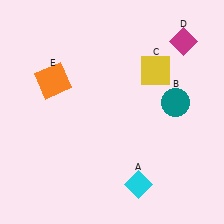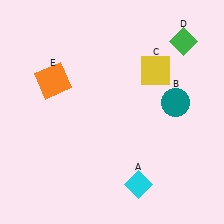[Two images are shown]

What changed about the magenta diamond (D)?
In Image 1, D is magenta. In Image 2, it changed to green.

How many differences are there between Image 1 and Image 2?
There is 1 difference between the two images.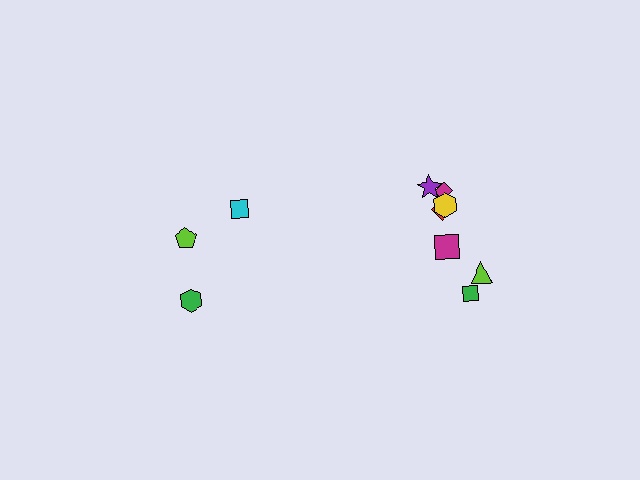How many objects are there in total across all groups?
There are 10 objects.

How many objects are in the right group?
There are 7 objects.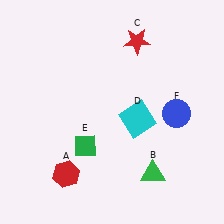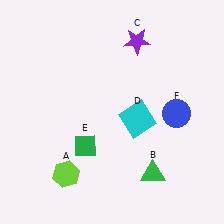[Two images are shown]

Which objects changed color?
A changed from red to lime. C changed from red to purple.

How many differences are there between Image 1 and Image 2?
There are 2 differences between the two images.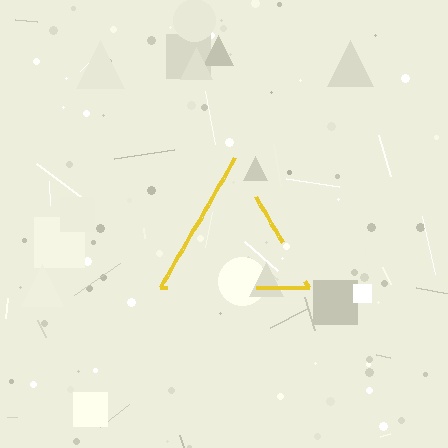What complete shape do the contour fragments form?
The contour fragments form a triangle.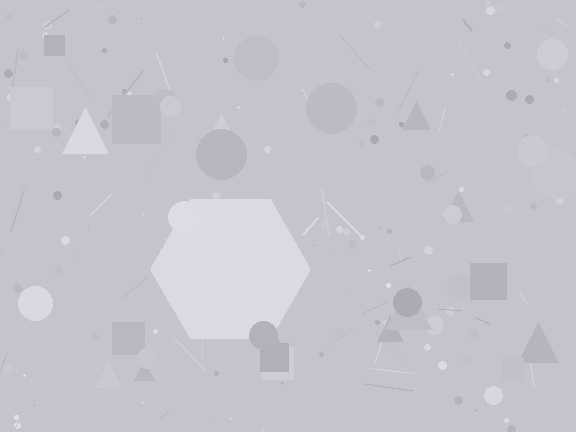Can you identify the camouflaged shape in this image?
The camouflaged shape is a hexagon.